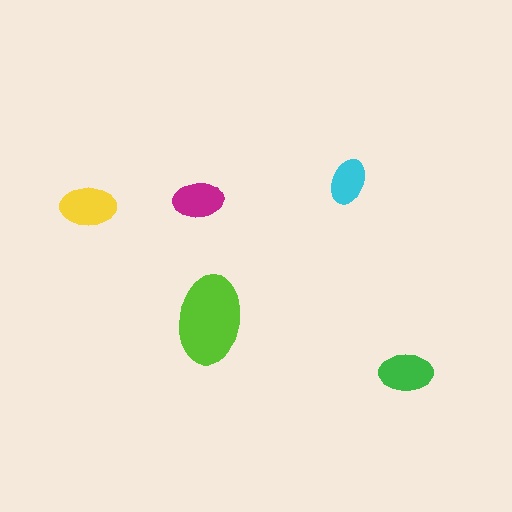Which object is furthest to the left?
The yellow ellipse is leftmost.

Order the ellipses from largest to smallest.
the lime one, the yellow one, the green one, the magenta one, the cyan one.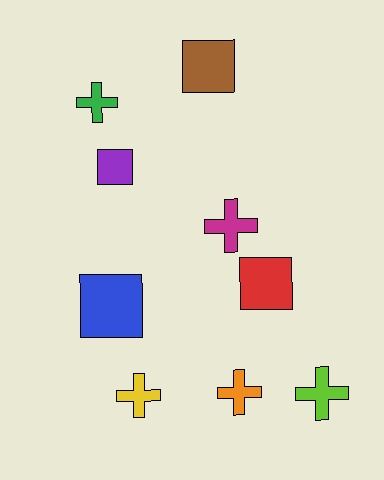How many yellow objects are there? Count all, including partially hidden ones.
There is 1 yellow object.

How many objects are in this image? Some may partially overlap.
There are 9 objects.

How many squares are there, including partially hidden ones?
There are 4 squares.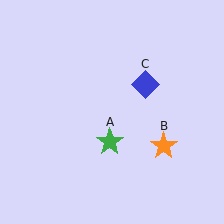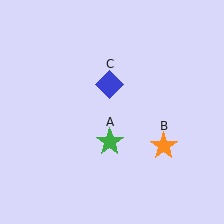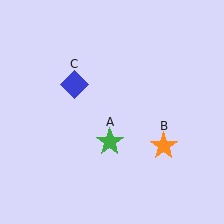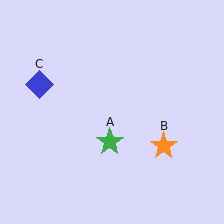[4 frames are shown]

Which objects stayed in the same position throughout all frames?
Green star (object A) and orange star (object B) remained stationary.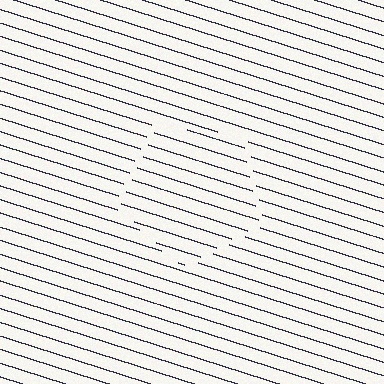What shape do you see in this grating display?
An illusory pentagon. The interior of the shape contains the same grating, shifted by half a period — the contour is defined by the phase discontinuity where line-ends from the inner and outer gratings abut.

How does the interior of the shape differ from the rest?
The interior of the shape contains the same grating, shifted by half a period — the contour is defined by the phase discontinuity where line-ends from the inner and outer gratings abut.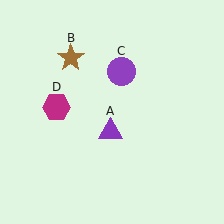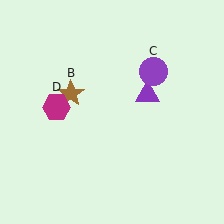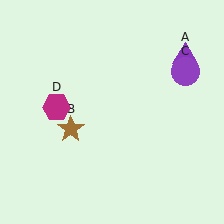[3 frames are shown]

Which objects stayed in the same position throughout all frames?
Magenta hexagon (object D) remained stationary.